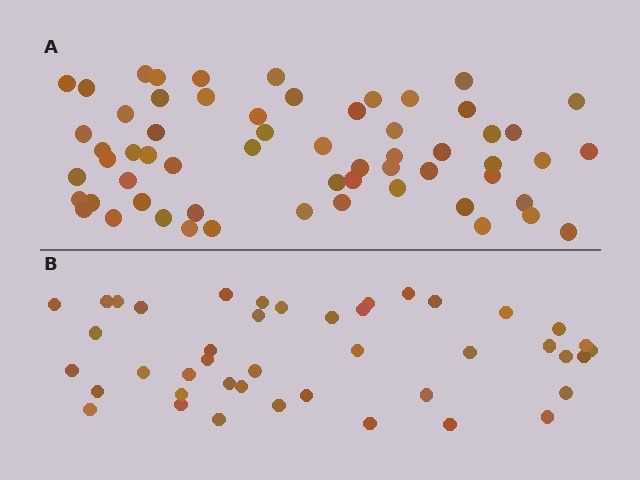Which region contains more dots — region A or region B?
Region A (the top region) has more dots.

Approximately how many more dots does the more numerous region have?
Region A has approximately 15 more dots than region B.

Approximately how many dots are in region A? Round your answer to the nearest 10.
About 60 dots.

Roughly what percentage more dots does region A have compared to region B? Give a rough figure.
About 40% more.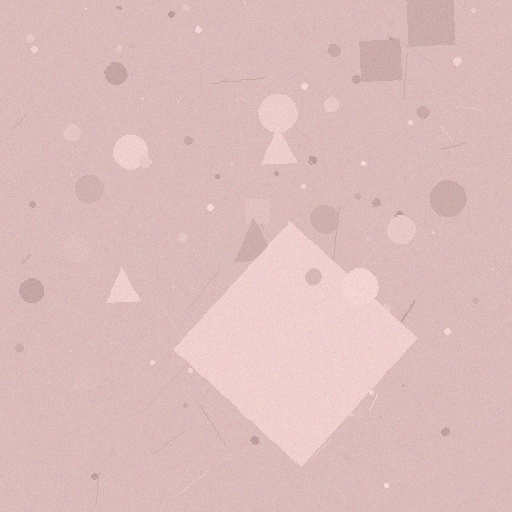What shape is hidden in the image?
A diamond is hidden in the image.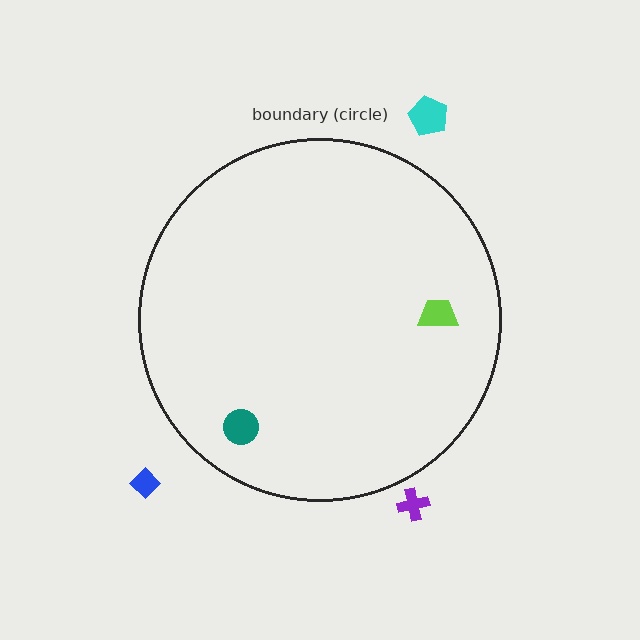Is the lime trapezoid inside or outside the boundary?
Inside.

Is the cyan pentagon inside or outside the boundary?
Outside.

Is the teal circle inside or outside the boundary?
Inside.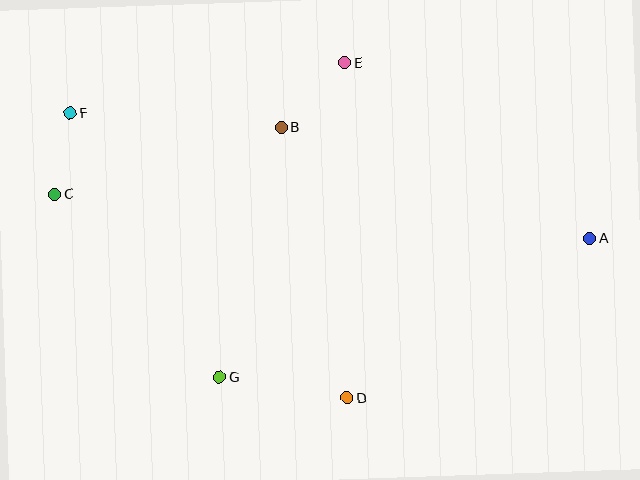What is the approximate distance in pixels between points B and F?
The distance between B and F is approximately 211 pixels.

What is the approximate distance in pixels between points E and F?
The distance between E and F is approximately 279 pixels.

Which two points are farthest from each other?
Points A and C are farthest from each other.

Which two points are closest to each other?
Points C and F are closest to each other.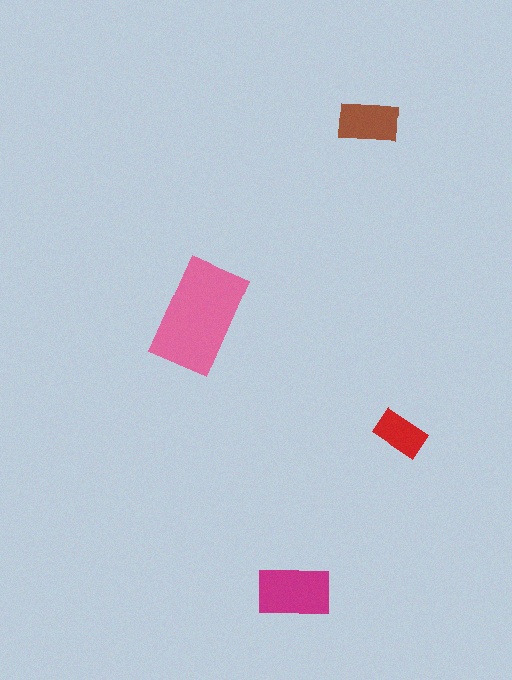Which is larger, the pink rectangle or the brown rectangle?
The pink one.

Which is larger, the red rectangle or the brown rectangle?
The brown one.